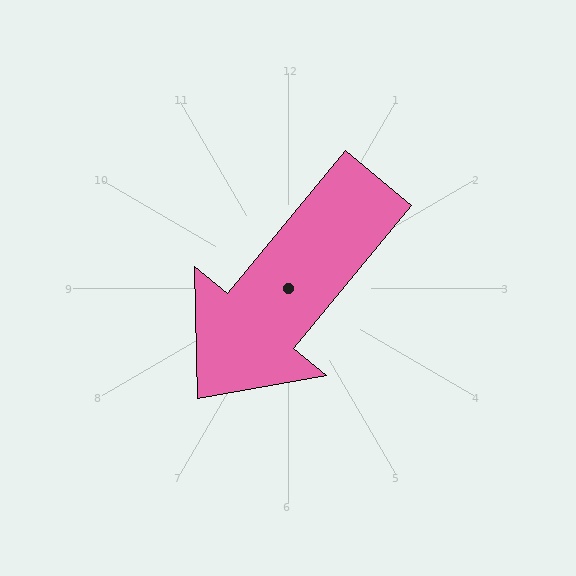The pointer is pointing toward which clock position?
Roughly 7 o'clock.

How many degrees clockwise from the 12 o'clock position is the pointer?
Approximately 219 degrees.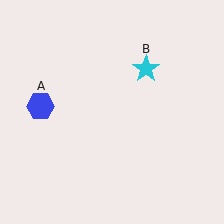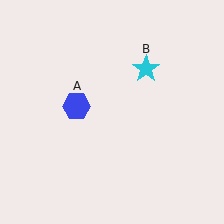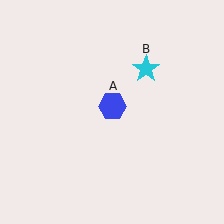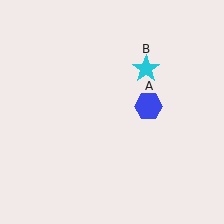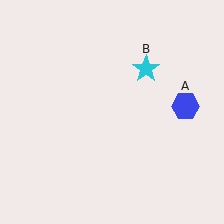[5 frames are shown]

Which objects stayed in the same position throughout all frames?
Cyan star (object B) remained stationary.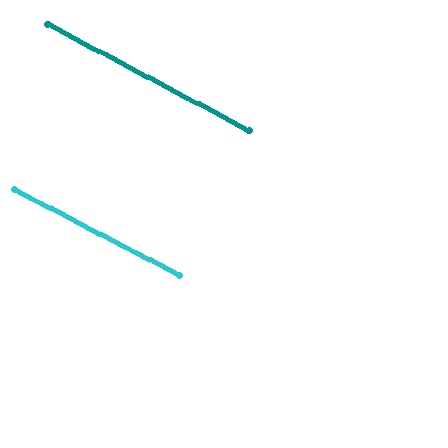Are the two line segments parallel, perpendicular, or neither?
Parallel — their directions differ by only 0.3°.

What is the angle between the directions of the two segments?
Approximately 0 degrees.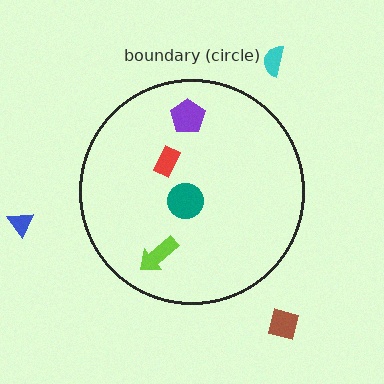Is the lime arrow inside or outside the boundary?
Inside.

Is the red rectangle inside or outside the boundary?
Inside.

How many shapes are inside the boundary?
4 inside, 3 outside.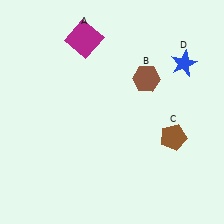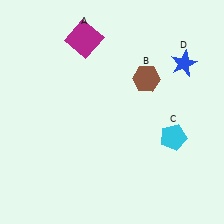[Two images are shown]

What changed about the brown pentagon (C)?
In Image 1, C is brown. In Image 2, it changed to cyan.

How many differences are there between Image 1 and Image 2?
There is 1 difference between the two images.